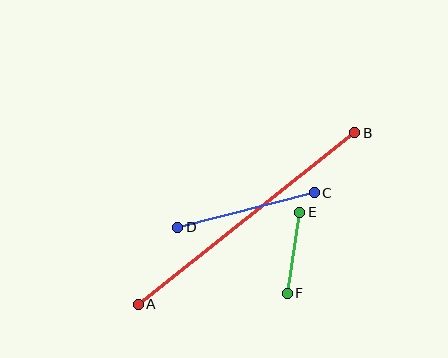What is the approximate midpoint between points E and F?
The midpoint is at approximately (293, 253) pixels.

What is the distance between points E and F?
The distance is approximately 82 pixels.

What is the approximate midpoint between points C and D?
The midpoint is at approximately (246, 210) pixels.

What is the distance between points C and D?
The distance is approximately 141 pixels.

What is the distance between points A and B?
The distance is approximately 276 pixels.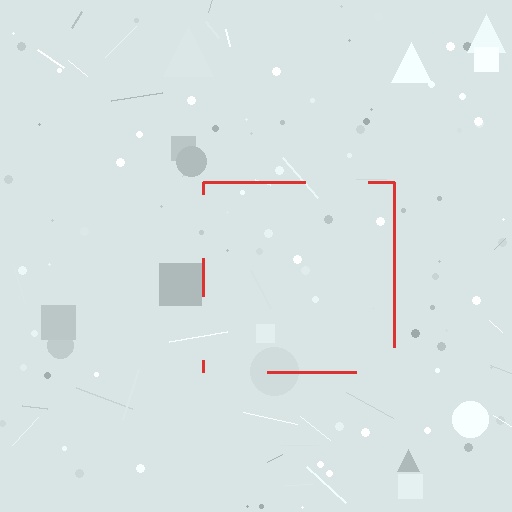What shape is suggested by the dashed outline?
The dashed outline suggests a square.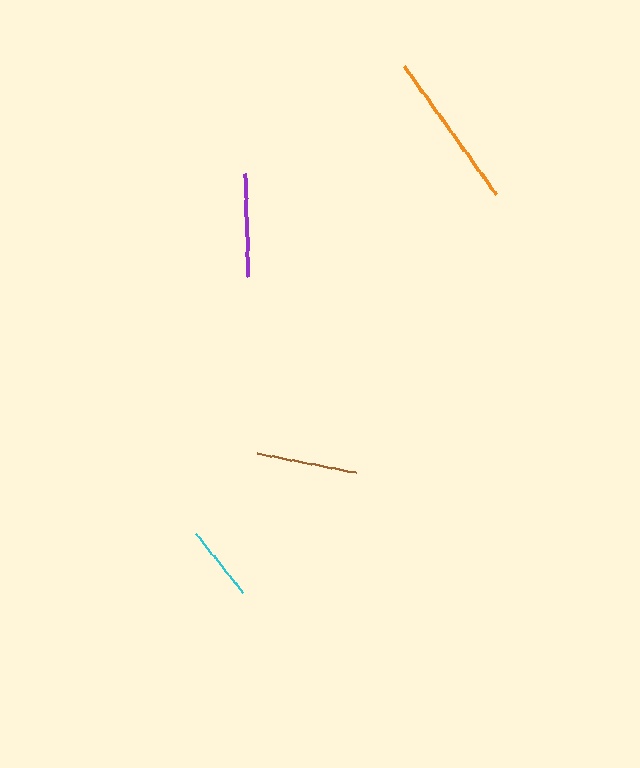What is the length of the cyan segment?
The cyan segment is approximately 76 pixels long.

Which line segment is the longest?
The orange line is the longest at approximately 157 pixels.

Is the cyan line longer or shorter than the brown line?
The brown line is longer than the cyan line.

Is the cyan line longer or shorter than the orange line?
The orange line is longer than the cyan line.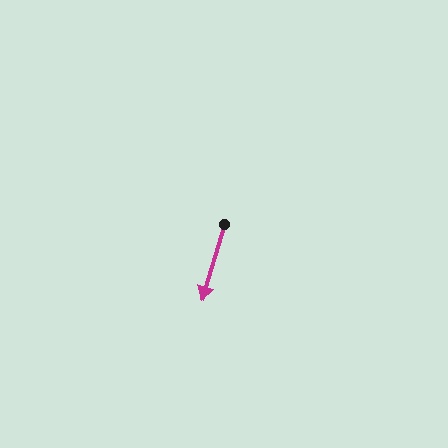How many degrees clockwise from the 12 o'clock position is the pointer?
Approximately 196 degrees.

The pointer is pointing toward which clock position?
Roughly 7 o'clock.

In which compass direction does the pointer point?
South.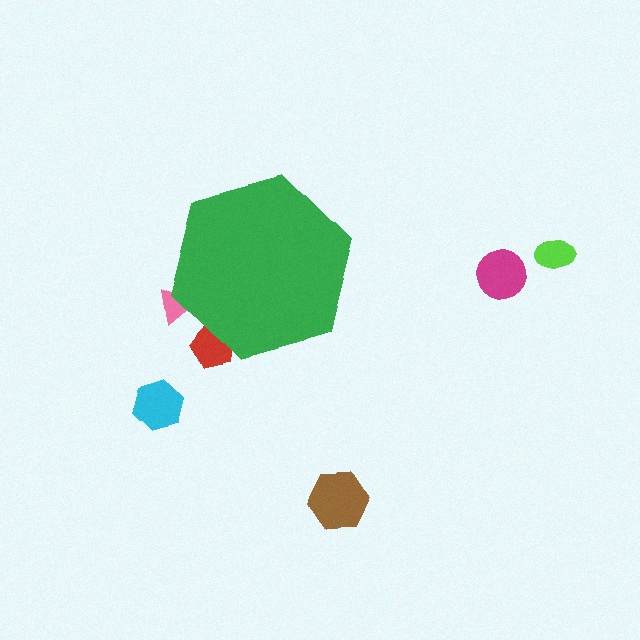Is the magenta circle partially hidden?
No, the magenta circle is fully visible.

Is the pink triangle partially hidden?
Yes, the pink triangle is partially hidden behind the green hexagon.